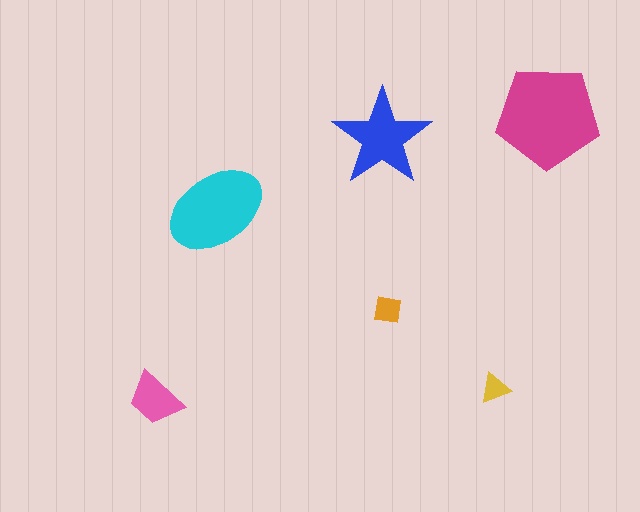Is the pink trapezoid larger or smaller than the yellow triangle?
Larger.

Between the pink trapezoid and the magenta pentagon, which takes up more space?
The magenta pentagon.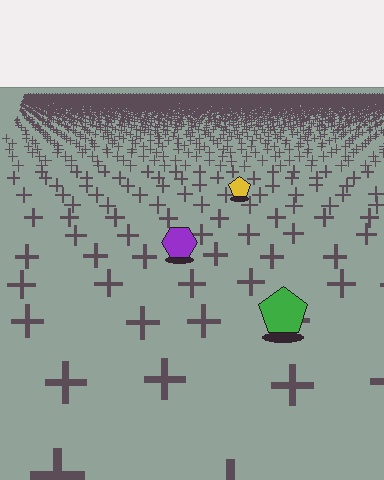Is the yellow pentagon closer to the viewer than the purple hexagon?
No. The purple hexagon is closer — you can tell from the texture gradient: the ground texture is coarser near it.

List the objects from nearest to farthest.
From nearest to farthest: the green pentagon, the purple hexagon, the yellow pentagon.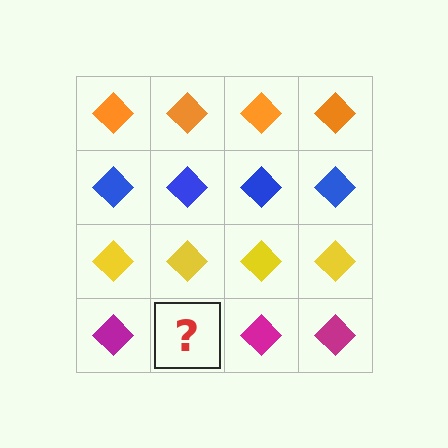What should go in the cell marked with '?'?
The missing cell should contain a magenta diamond.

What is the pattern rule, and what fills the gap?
The rule is that each row has a consistent color. The gap should be filled with a magenta diamond.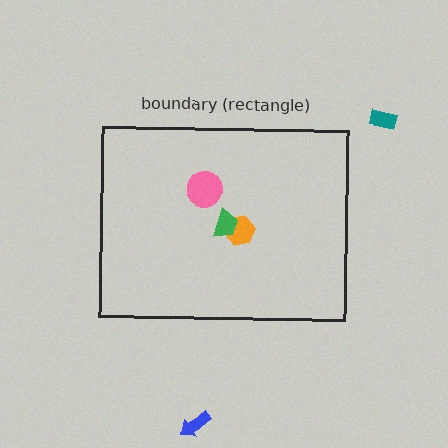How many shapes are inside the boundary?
3 inside, 2 outside.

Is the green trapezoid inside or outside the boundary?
Inside.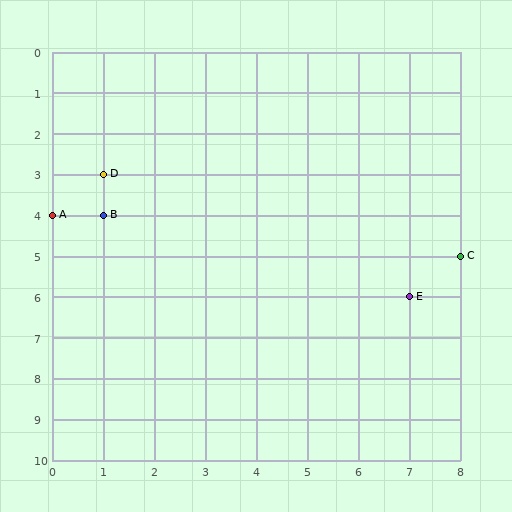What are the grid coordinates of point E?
Point E is at grid coordinates (7, 6).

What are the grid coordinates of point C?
Point C is at grid coordinates (8, 5).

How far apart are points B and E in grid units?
Points B and E are 6 columns and 2 rows apart (about 6.3 grid units diagonally).